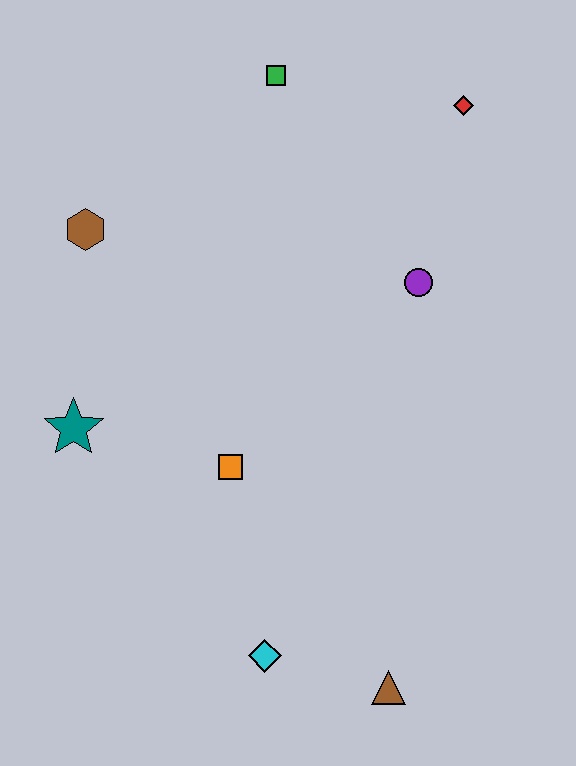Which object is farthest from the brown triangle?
The green square is farthest from the brown triangle.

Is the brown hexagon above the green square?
No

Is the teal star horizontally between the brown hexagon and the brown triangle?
No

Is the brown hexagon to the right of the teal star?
Yes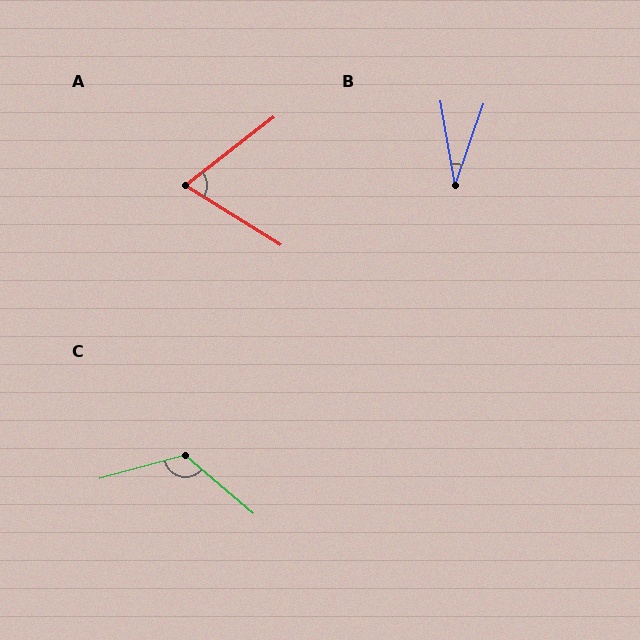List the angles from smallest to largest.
B (29°), A (70°), C (124°).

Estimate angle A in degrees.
Approximately 70 degrees.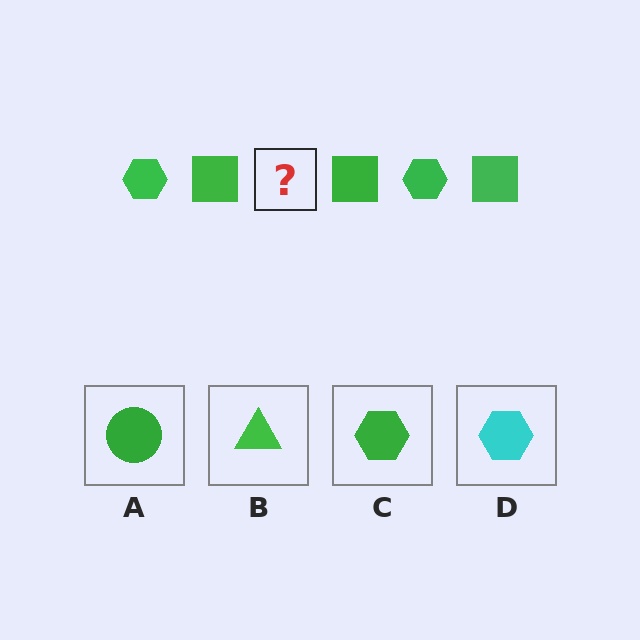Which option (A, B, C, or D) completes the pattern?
C.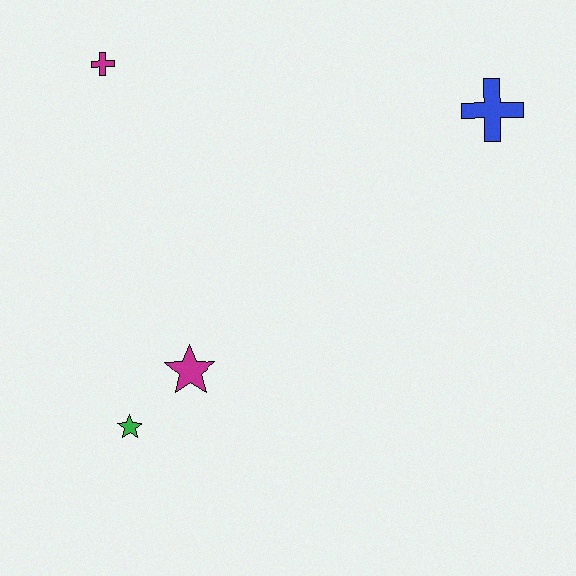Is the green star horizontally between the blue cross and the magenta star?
No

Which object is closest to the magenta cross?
The magenta star is closest to the magenta cross.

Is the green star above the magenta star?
No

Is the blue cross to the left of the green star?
No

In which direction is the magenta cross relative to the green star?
The magenta cross is above the green star.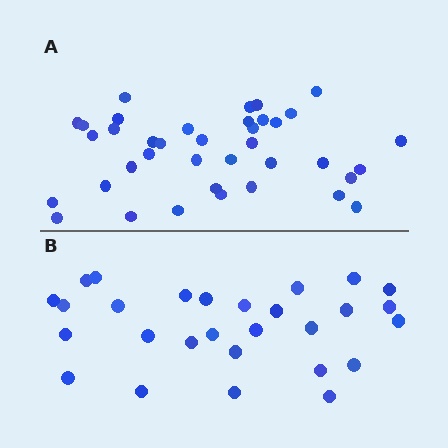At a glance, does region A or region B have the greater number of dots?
Region A (the top region) has more dots.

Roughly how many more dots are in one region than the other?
Region A has roughly 10 or so more dots than region B.